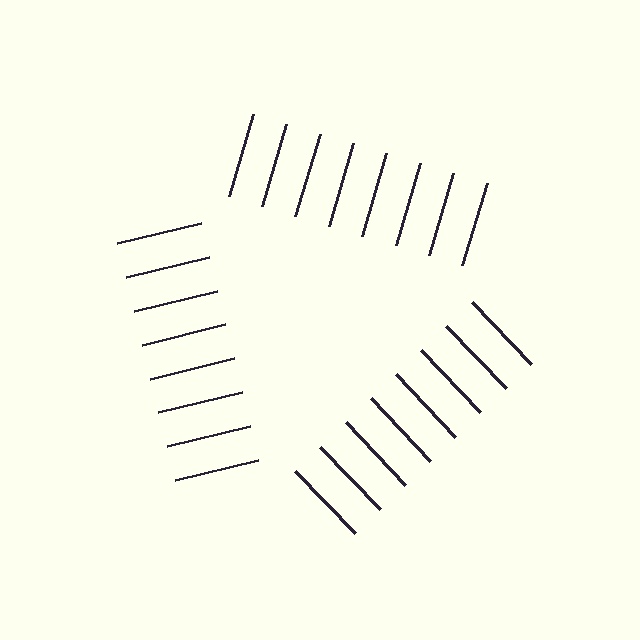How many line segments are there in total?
24 — 8 along each of the 3 edges.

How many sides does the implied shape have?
3 sides — the line-ends trace a triangle.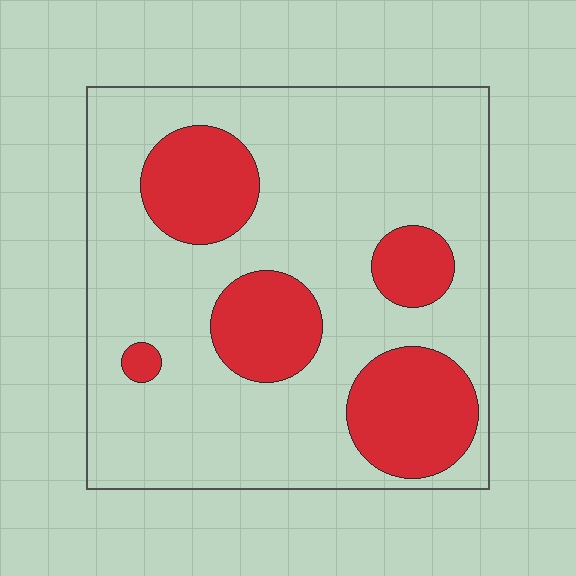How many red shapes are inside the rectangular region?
5.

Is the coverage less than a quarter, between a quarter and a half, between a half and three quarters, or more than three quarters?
Between a quarter and a half.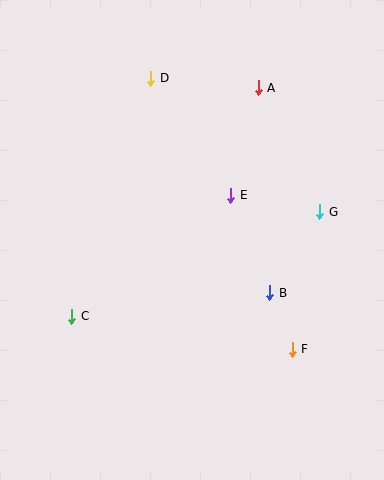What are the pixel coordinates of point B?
Point B is at (270, 293).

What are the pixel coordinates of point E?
Point E is at (231, 195).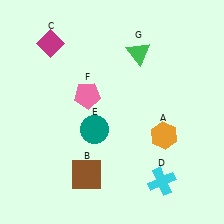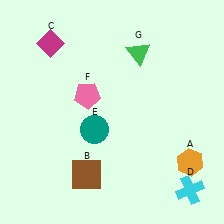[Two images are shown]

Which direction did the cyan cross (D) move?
The cyan cross (D) moved right.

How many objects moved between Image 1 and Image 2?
2 objects moved between the two images.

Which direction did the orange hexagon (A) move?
The orange hexagon (A) moved down.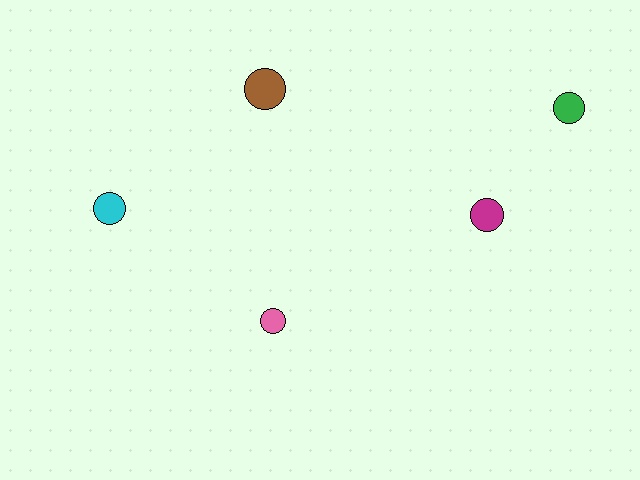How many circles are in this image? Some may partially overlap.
There are 5 circles.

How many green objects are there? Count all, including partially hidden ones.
There is 1 green object.